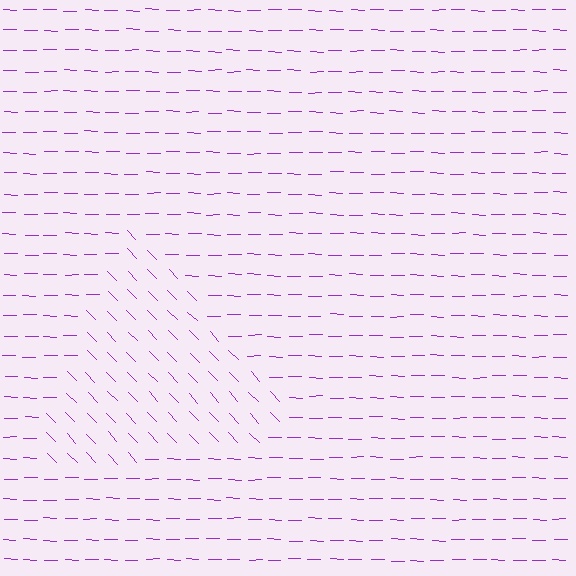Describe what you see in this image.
The image is filled with small purple line segments. A triangle region in the image has lines oriented differently from the surrounding lines, creating a visible texture boundary.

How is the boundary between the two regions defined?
The boundary is defined purely by a change in line orientation (approximately 45 degrees difference). All lines are the same color and thickness.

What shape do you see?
I see a triangle.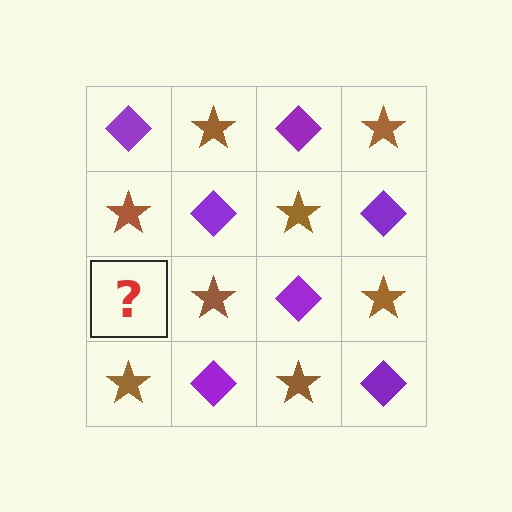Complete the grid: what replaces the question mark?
The question mark should be replaced with a purple diamond.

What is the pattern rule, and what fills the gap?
The rule is that it alternates purple diamond and brown star in a checkerboard pattern. The gap should be filled with a purple diamond.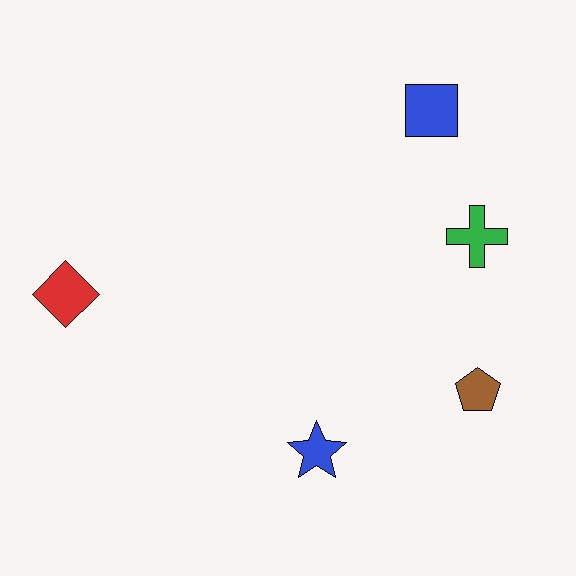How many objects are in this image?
There are 5 objects.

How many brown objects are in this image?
There is 1 brown object.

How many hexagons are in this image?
There are no hexagons.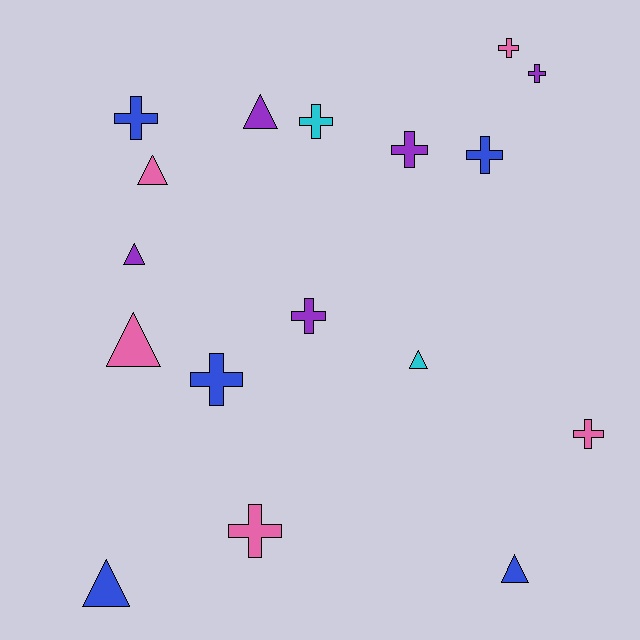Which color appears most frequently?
Blue, with 5 objects.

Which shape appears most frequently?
Cross, with 10 objects.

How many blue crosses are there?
There are 3 blue crosses.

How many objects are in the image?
There are 17 objects.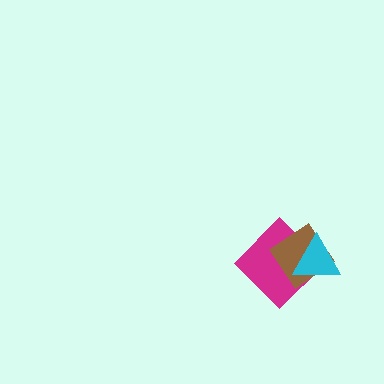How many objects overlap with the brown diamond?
2 objects overlap with the brown diamond.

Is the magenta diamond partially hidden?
Yes, it is partially covered by another shape.